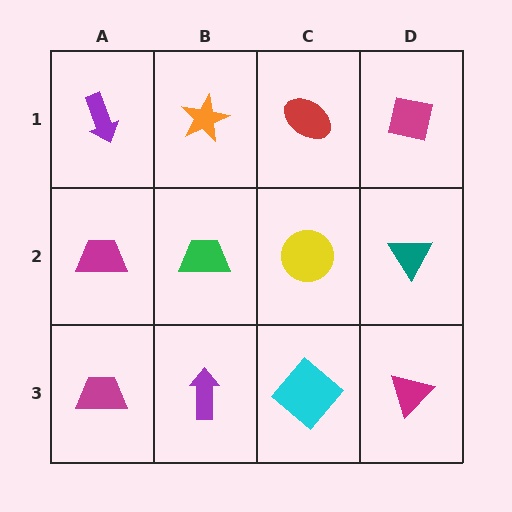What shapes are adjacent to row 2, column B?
An orange star (row 1, column B), a purple arrow (row 3, column B), a magenta trapezoid (row 2, column A), a yellow circle (row 2, column C).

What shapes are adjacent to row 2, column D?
A magenta square (row 1, column D), a magenta triangle (row 3, column D), a yellow circle (row 2, column C).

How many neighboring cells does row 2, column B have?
4.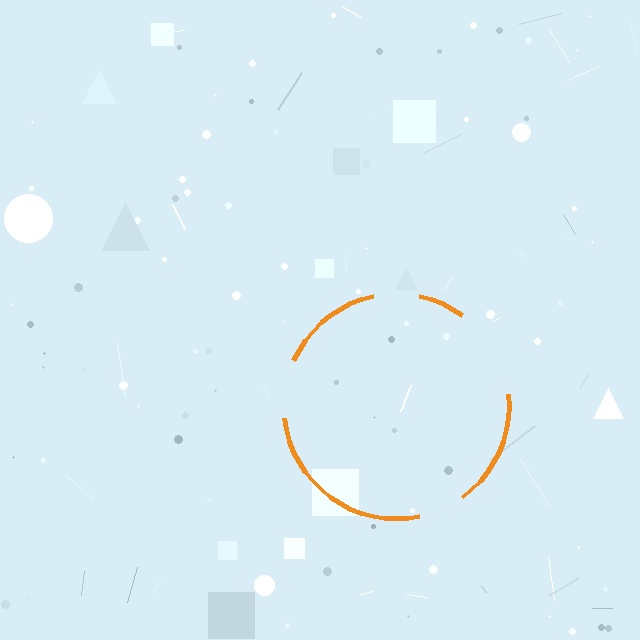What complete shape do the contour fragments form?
The contour fragments form a circle.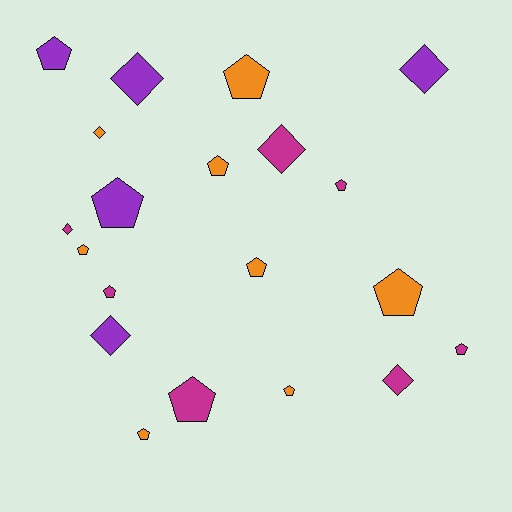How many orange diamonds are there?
There is 1 orange diamond.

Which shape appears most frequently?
Pentagon, with 13 objects.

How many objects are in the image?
There are 20 objects.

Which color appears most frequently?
Orange, with 8 objects.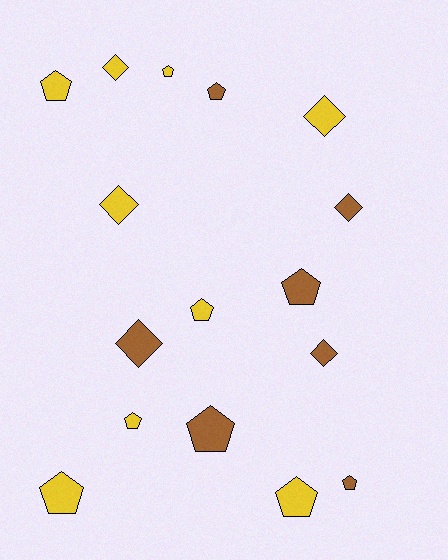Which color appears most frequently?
Yellow, with 9 objects.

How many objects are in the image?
There are 16 objects.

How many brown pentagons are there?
There are 4 brown pentagons.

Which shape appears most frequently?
Pentagon, with 10 objects.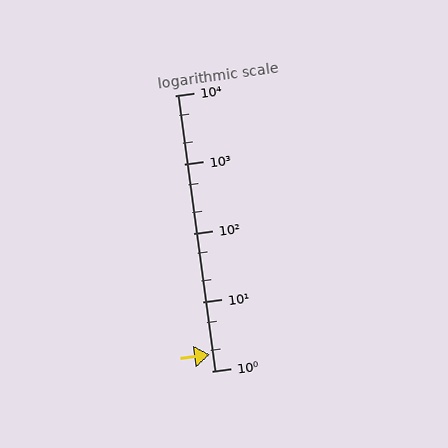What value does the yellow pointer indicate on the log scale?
The pointer indicates approximately 1.7.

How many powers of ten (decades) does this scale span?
The scale spans 4 decades, from 1 to 10000.